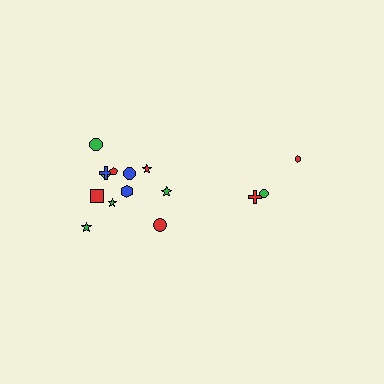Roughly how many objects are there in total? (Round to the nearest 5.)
Roughly 15 objects in total.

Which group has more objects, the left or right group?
The left group.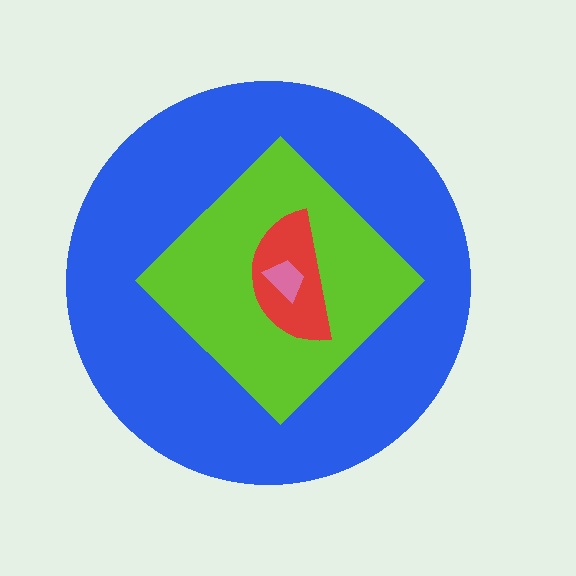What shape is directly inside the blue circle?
The lime diamond.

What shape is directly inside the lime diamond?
The red semicircle.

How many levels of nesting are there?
4.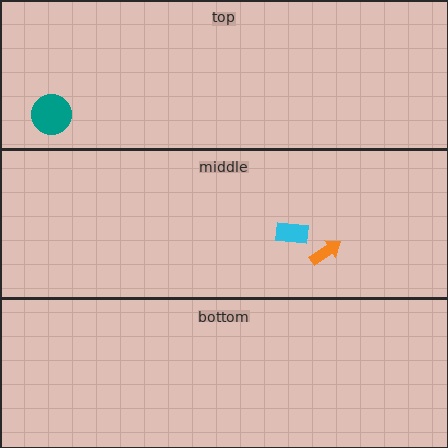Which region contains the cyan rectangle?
The middle region.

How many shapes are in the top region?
1.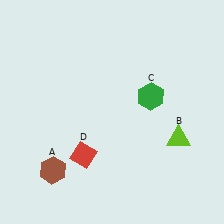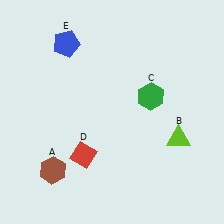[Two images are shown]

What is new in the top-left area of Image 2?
A blue pentagon (E) was added in the top-left area of Image 2.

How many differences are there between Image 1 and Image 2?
There is 1 difference between the two images.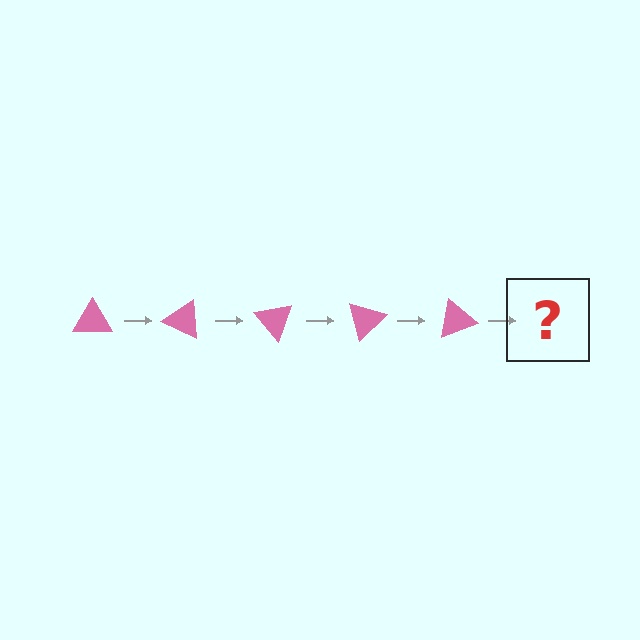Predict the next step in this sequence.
The next step is a pink triangle rotated 125 degrees.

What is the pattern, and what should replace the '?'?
The pattern is that the triangle rotates 25 degrees each step. The '?' should be a pink triangle rotated 125 degrees.